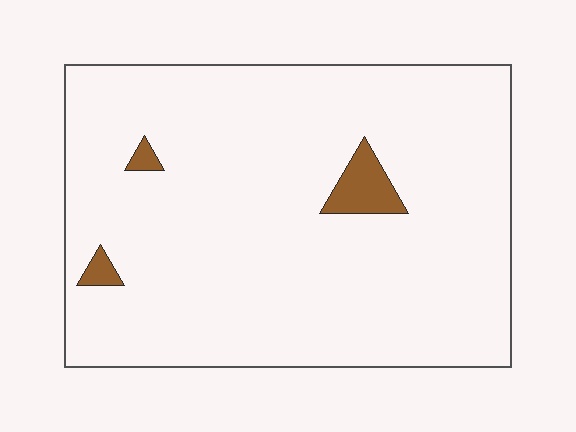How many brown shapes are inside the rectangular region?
3.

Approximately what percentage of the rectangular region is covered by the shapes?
Approximately 5%.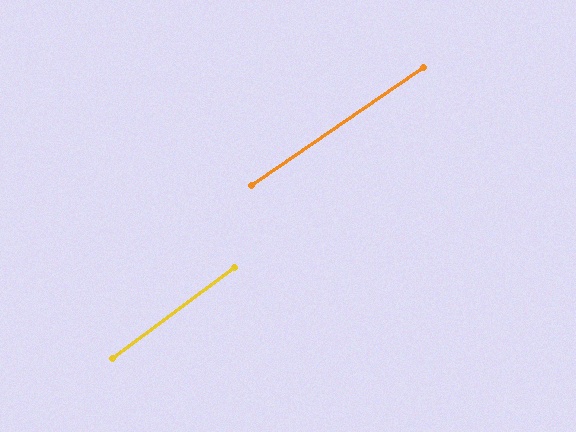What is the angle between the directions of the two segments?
Approximately 2 degrees.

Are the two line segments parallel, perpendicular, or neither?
Parallel — their directions differ by only 1.8°.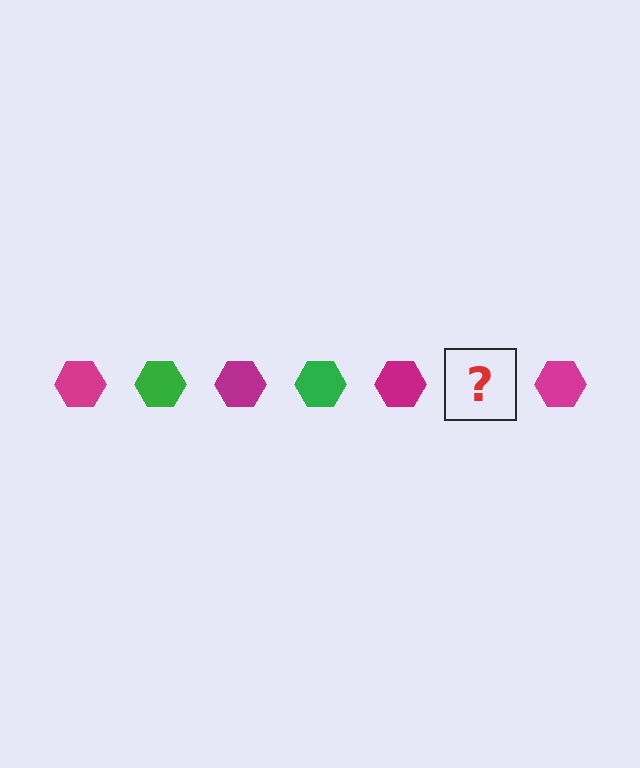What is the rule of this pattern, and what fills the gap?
The rule is that the pattern cycles through magenta, green hexagons. The gap should be filled with a green hexagon.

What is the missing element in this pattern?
The missing element is a green hexagon.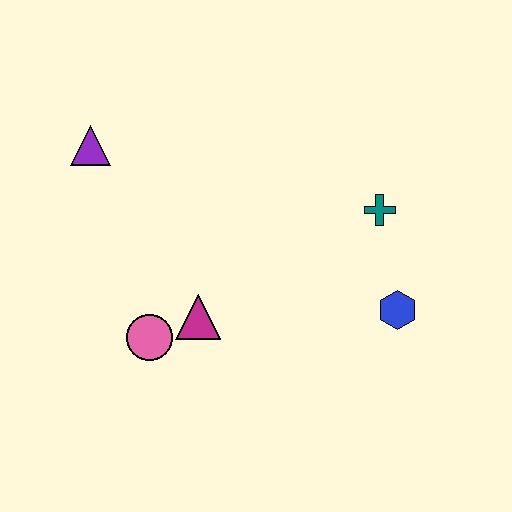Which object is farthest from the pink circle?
The teal cross is farthest from the pink circle.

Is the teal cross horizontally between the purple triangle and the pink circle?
No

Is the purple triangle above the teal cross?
Yes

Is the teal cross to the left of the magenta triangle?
No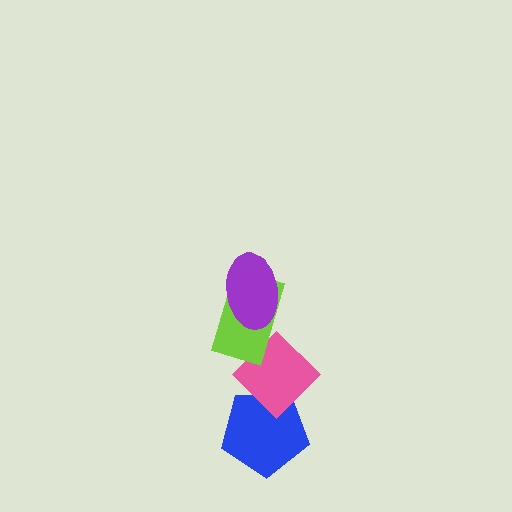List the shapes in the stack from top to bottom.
From top to bottom: the purple ellipse, the lime rectangle, the pink diamond, the blue pentagon.